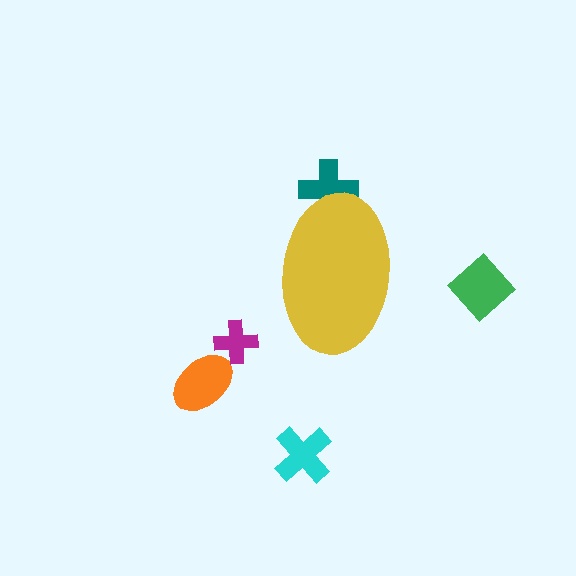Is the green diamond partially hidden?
No, the green diamond is fully visible.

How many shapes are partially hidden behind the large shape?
1 shape is partially hidden.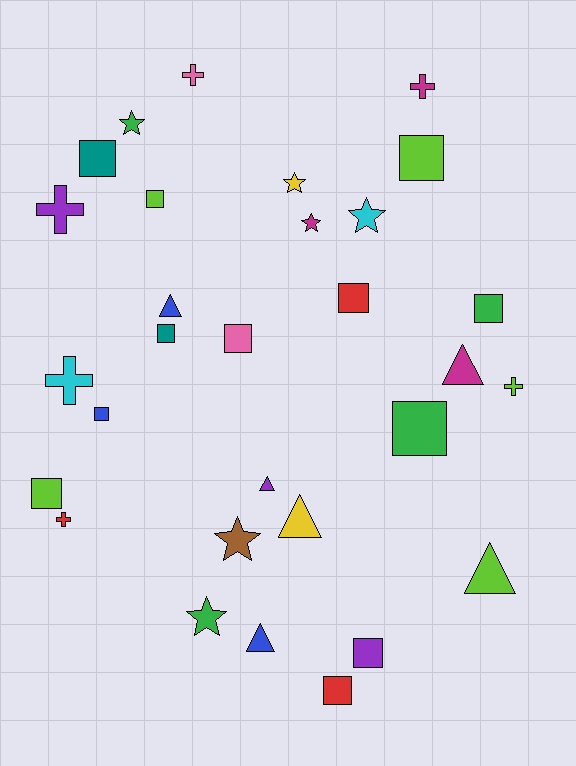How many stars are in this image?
There are 6 stars.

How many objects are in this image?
There are 30 objects.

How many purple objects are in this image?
There are 3 purple objects.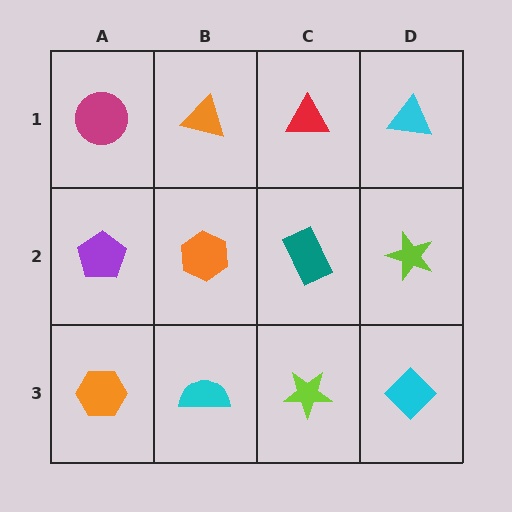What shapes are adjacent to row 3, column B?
An orange hexagon (row 2, column B), an orange hexagon (row 3, column A), a lime star (row 3, column C).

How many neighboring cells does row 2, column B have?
4.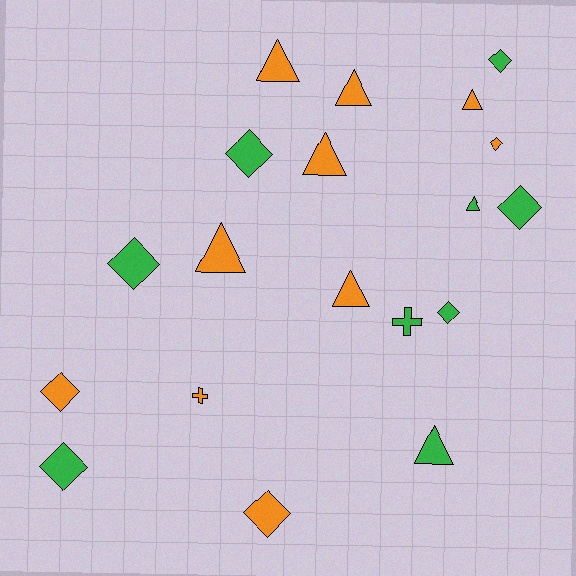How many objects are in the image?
There are 19 objects.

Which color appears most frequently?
Orange, with 10 objects.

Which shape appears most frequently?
Diamond, with 9 objects.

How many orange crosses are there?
There is 1 orange cross.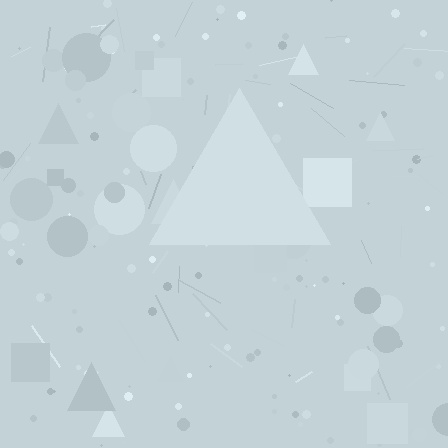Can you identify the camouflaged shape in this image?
The camouflaged shape is a triangle.